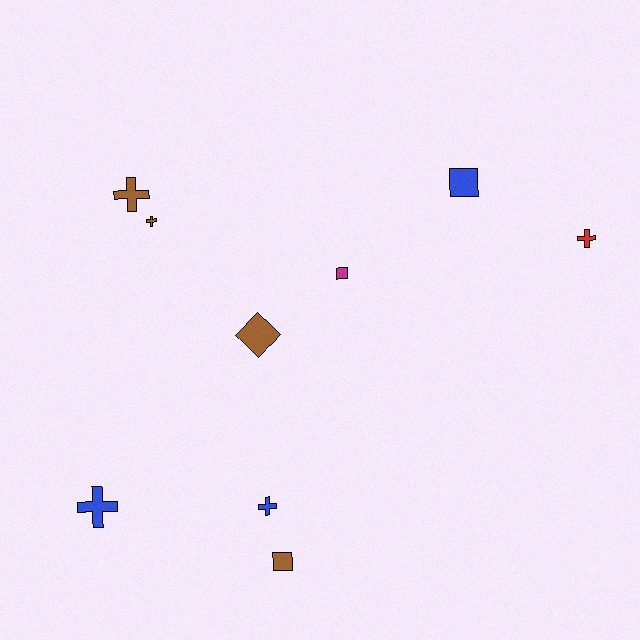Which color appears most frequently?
Brown, with 4 objects.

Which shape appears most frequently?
Cross, with 5 objects.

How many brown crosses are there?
There are 2 brown crosses.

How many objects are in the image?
There are 9 objects.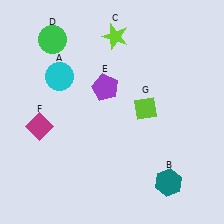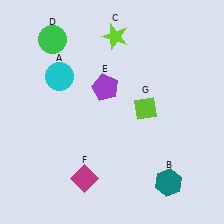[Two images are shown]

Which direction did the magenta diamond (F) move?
The magenta diamond (F) moved down.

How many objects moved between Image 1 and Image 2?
1 object moved between the two images.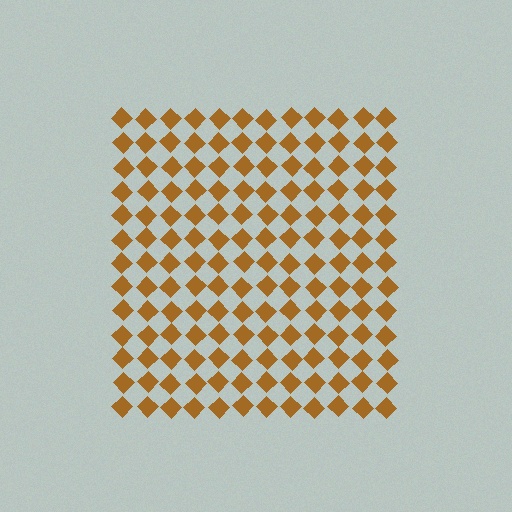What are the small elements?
The small elements are diamonds.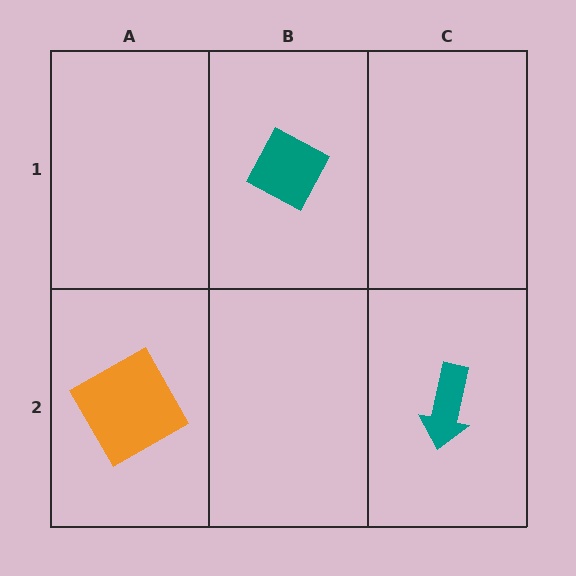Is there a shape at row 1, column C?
No, that cell is empty.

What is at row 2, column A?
An orange square.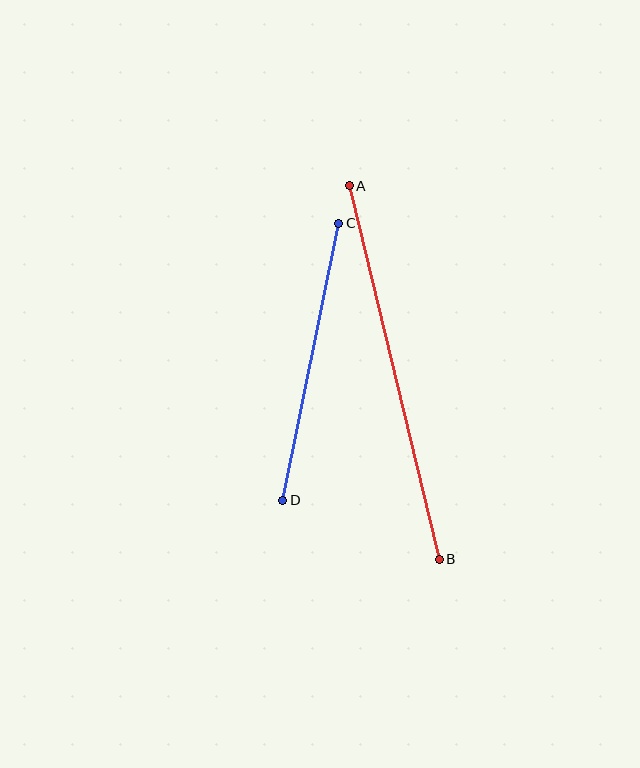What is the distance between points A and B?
The distance is approximately 384 pixels.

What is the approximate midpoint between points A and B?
The midpoint is at approximately (394, 372) pixels.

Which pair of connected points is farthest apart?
Points A and B are farthest apart.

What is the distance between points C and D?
The distance is approximately 283 pixels.